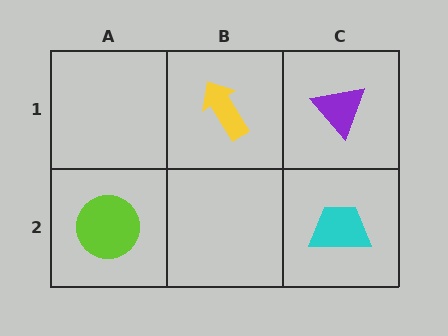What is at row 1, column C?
A purple triangle.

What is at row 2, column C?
A cyan trapezoid.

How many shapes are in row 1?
2 shapes.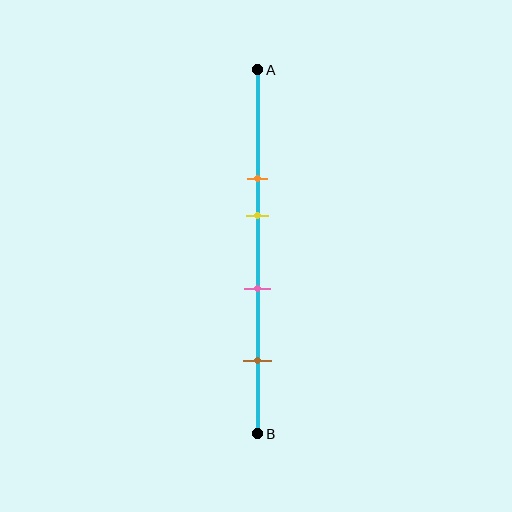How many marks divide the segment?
There are 4 marks dividing the segment.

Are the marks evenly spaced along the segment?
No, the marks are not evenly spaced.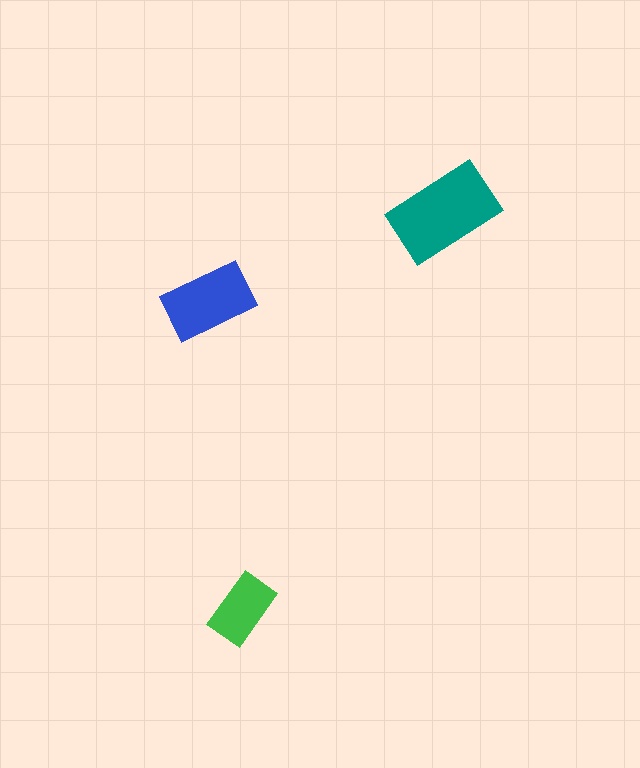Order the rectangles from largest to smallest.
the teal one, the blue one, the green one.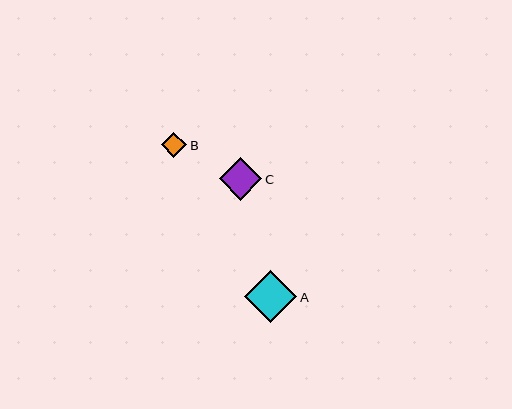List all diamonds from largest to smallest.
From largest to smallest: A, C, B.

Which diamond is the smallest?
Diamond B is the smallest with a size of approximately 25 pixels.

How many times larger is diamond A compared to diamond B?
Diamond A is approximately 2.1 times the size of diamond B.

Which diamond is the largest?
Diamond A is the largest with a size of approximately 52 pixels.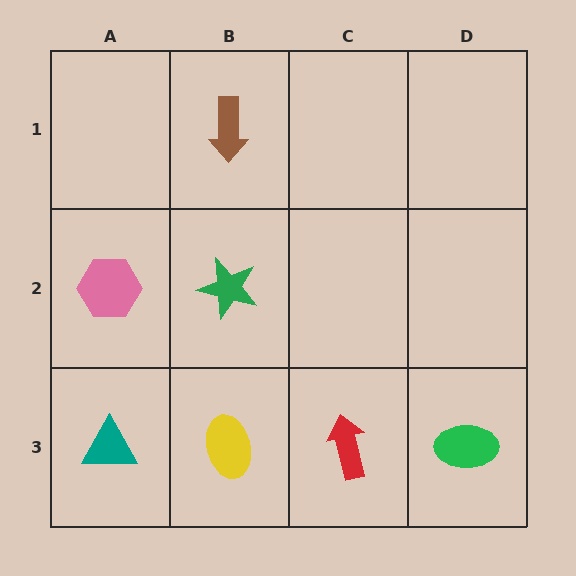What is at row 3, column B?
A yellow ellipse.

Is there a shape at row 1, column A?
No, that cell is empty.